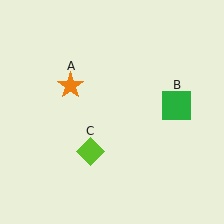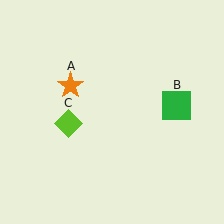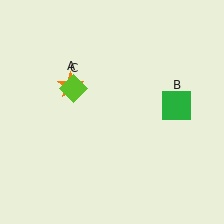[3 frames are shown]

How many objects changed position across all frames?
1 object changed position: lime diamond (object C).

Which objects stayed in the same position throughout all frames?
Orange star (object A) and green square (object B) remained stationary.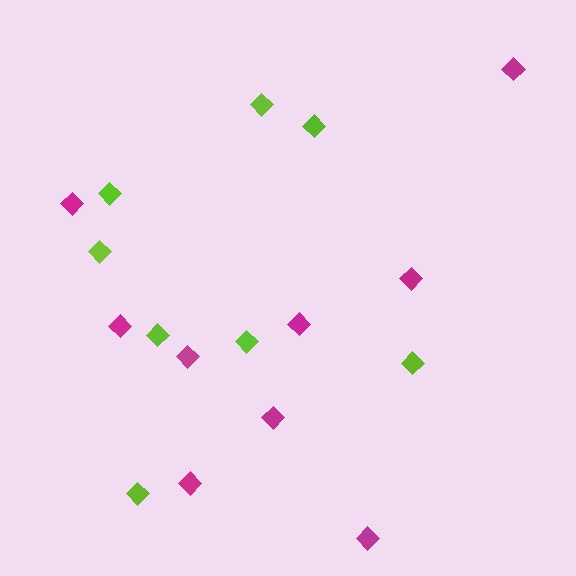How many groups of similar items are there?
There are 2 groups: one group of lime diamonds (8) and one group of magenta diamonds (9).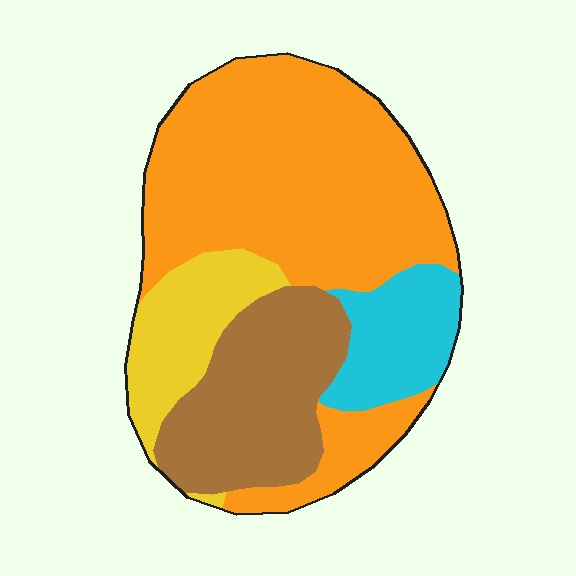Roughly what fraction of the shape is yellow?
Yellow takes up about one eighth (1/8) of the shape.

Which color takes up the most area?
Orange, at roughly 55%.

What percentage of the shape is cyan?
Cyan covers roughly 10% of the shape.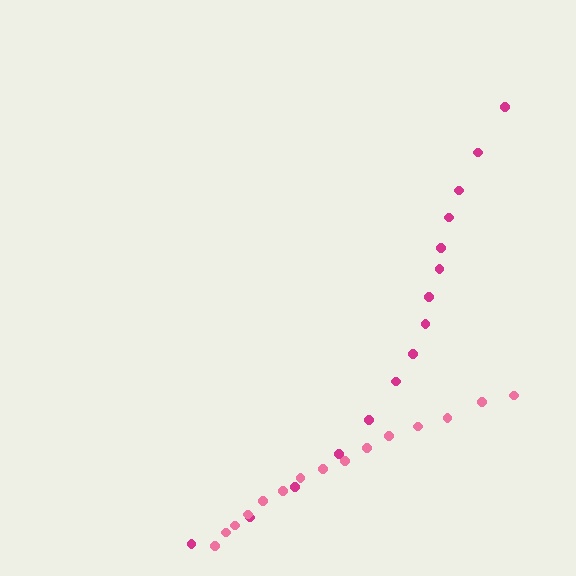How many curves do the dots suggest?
There are 2 distinct paths.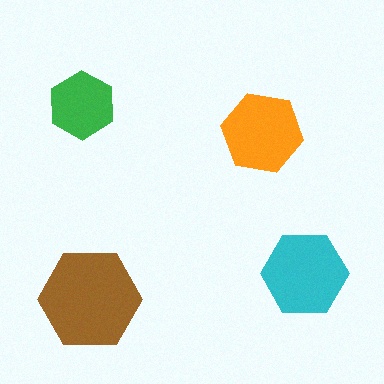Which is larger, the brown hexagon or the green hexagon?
The brown one.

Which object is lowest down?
The brown hexagon is bottommost.